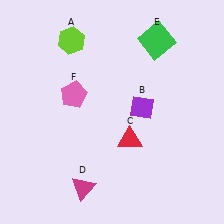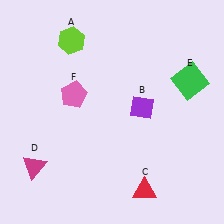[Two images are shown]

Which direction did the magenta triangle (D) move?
The magenta triangle (D) moved left.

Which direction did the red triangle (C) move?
The red triangle (C) moved down.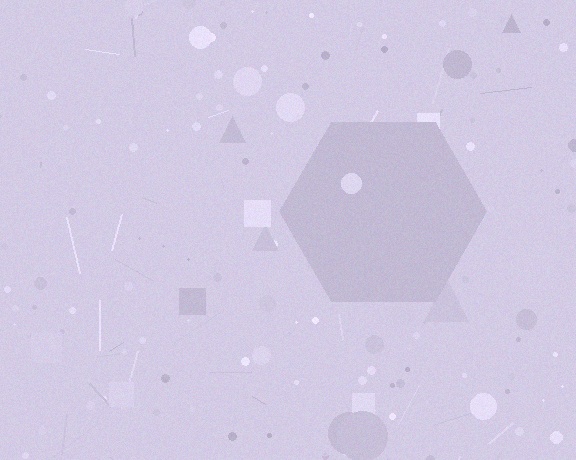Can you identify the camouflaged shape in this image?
The camouflaged shape is a hexagon.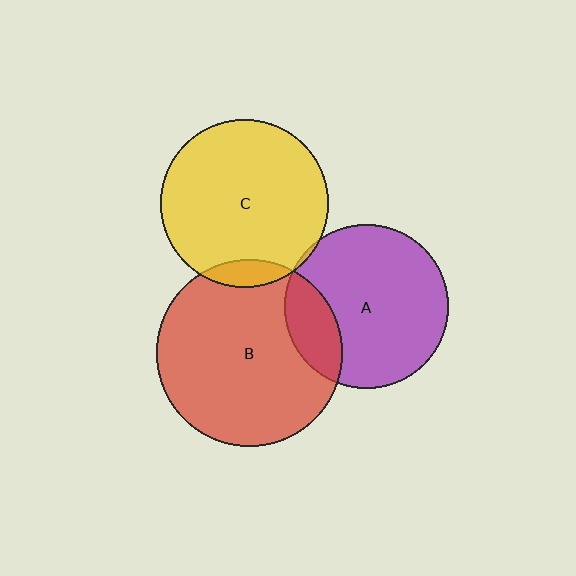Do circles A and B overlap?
Yes.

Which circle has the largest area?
Circle B (red).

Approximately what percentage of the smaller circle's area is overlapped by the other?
Approximately 20%.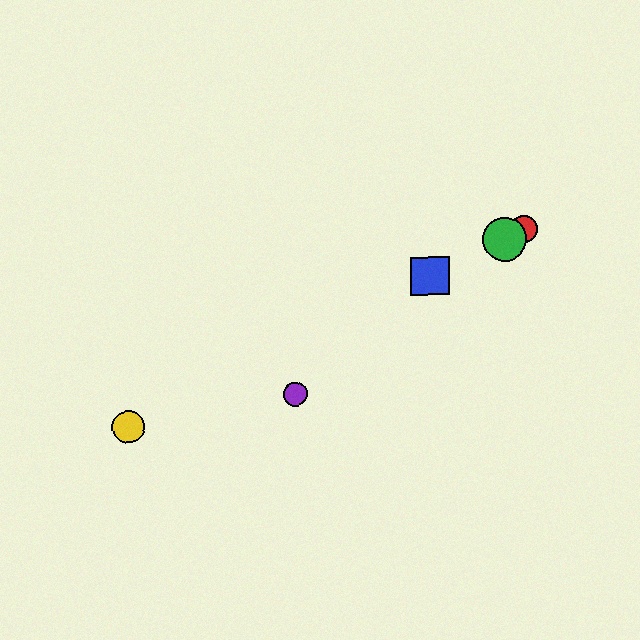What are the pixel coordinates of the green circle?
The green circle is at (504, 239).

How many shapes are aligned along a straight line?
4 shapes (the red circle, the blue square, the green circle, the yellow circle) are aligned along a straight line.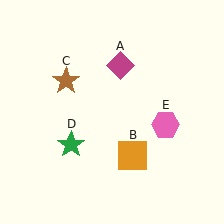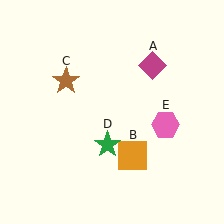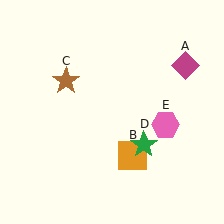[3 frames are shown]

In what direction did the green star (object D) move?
The green star (object D) moved right.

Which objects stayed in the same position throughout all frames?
Orange square (object B) and brown star (object C) and pink hexagon (object E) remained stationary.